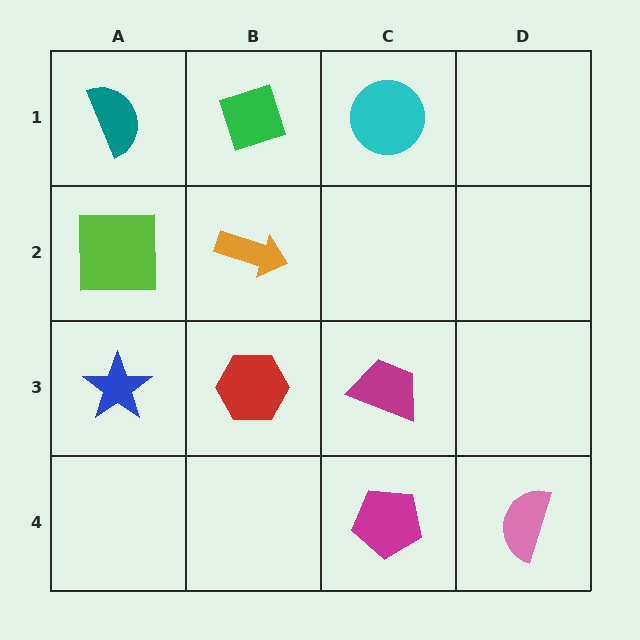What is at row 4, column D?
A pink semicircle.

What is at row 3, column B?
A red hexagon.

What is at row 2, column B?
An orange arrow.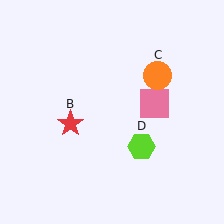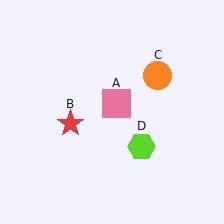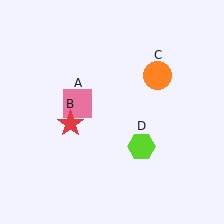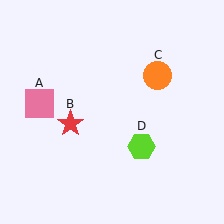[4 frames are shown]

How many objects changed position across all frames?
1 object changed position: pink square (object A).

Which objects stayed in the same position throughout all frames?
Red star (object B) and orange circle (object C) and lime hexagon (object D) remained stationary.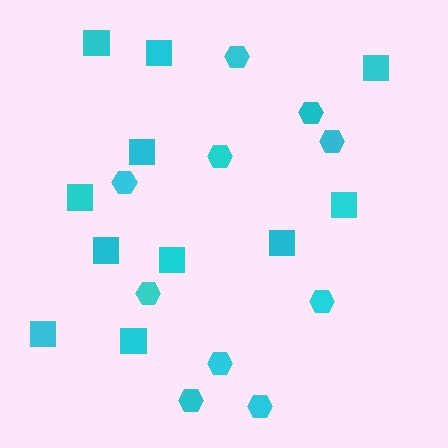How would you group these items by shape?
There are 2 groups: one group of hexagons (10) and one group of squares (11).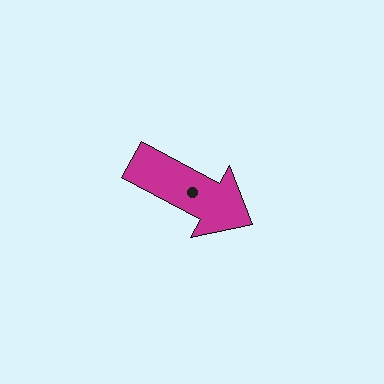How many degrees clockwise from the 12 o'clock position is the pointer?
Approximately 118 degrees.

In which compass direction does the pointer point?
Southeast.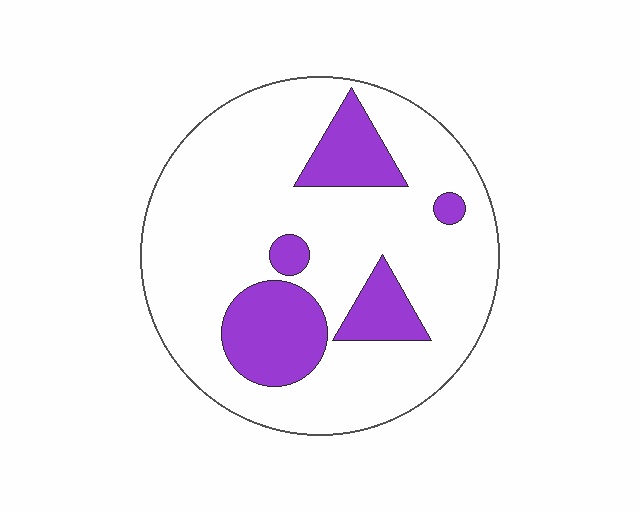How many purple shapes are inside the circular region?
5.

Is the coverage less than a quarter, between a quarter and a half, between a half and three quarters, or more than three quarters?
Less than a quarter.